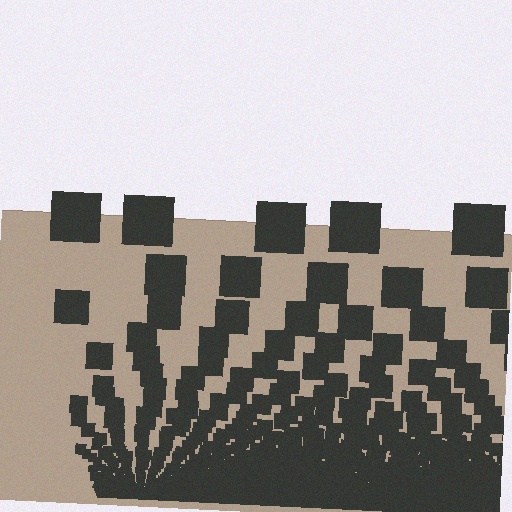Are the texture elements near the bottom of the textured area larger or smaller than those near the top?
Smaller. The gradient is inverted — elements near the bottom are smaller and denser.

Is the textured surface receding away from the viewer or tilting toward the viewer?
The surface appears to tilt toward the viewer. Texture elements get larger and sparser toward the top.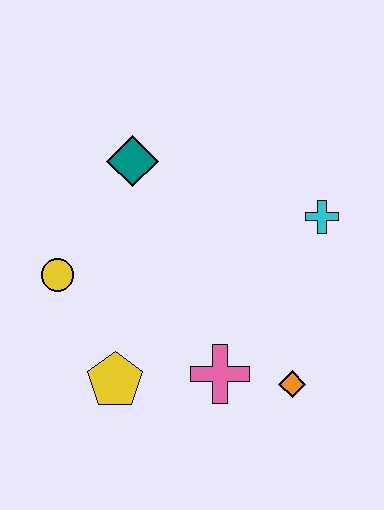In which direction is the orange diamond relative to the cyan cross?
The orange diamond is below the cyan cross.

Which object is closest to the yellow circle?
The yellow pentagon is closest to the yellow circle.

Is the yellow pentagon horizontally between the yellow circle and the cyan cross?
Yes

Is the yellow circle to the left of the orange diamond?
Yes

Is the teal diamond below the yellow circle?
No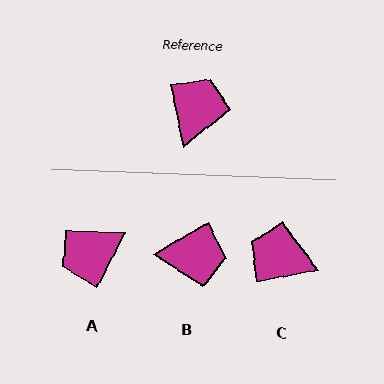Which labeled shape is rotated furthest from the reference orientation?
A, about 141 degrees away.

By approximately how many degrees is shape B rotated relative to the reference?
Approximately 72 degrees clockwise.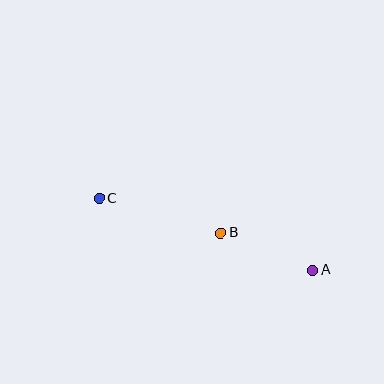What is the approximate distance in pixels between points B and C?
The distance between B and C is approximately 126 pixels.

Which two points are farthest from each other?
Points A and C are farthest from each other.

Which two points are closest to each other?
Points A and B are closest to each other.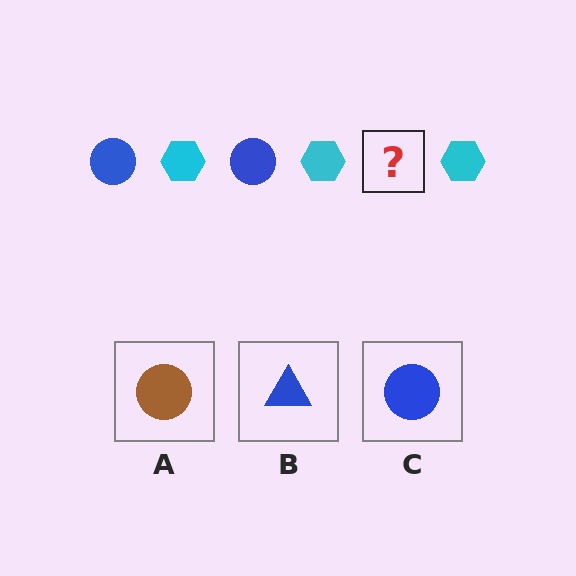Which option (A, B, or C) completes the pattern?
C.